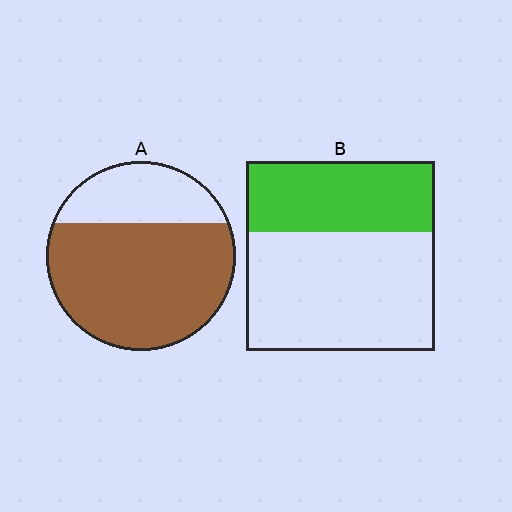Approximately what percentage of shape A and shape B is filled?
A is approximately 70% and B is approximately 35%.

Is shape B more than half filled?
No.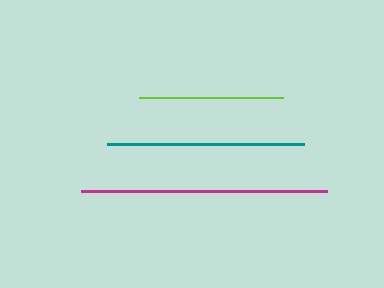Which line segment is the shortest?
The lime line is the shortest at approximately 144 pixels.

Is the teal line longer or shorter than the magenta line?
The magenta line is longer than the teal line.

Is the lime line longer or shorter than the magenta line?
The magenta line is longer than the lime line.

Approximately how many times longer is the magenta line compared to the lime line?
The magenta line is approximately 1.7 times the length of the lime line.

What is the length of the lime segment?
The lime segment is approximately 144 pixels long.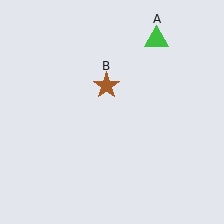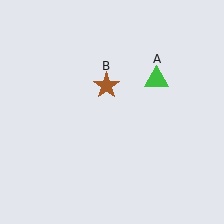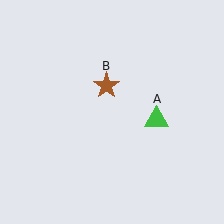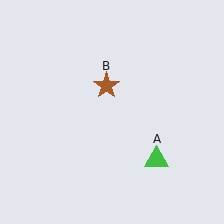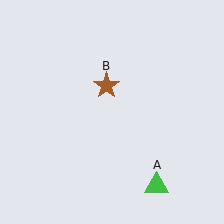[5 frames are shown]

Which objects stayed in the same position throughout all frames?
Brown star (object B) remained stationary.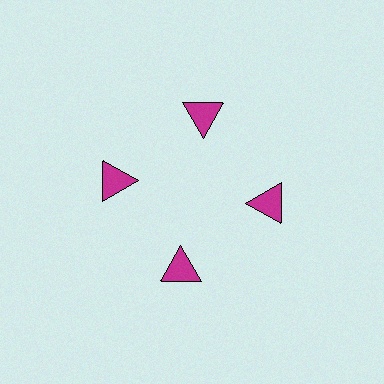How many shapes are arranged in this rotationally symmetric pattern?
There are 4 shapes, arranged in 4 groups of 1.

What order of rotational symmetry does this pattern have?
This pattern has 4-fold rotational symmetry.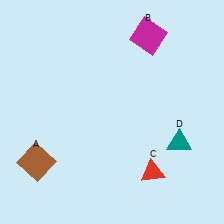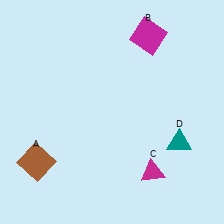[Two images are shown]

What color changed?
The triangle (C) changed from red in Image 1 to magenta in Image 2.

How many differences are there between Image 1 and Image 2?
There is 1 difference between the two images.